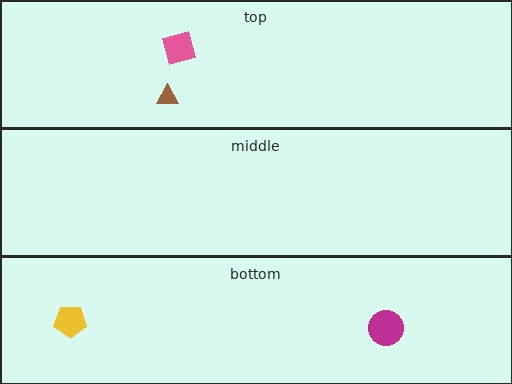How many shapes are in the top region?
2.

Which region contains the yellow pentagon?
The bottom region.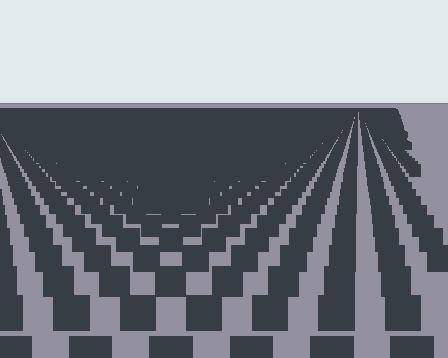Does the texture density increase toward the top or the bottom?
Density increases toward the top.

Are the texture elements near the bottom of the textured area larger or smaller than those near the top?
Larger. Near the bottom, elements are closer to the viewer and appear at a bigger on-screen size.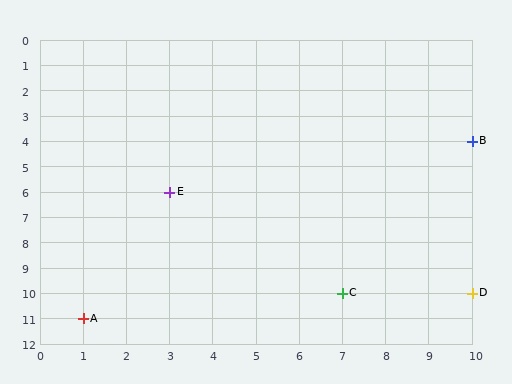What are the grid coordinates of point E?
Point E is at grid coordinates (3, 6).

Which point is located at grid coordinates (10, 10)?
Point D is at (10, 10).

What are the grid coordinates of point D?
Point D is at grid coordinates (10, 10).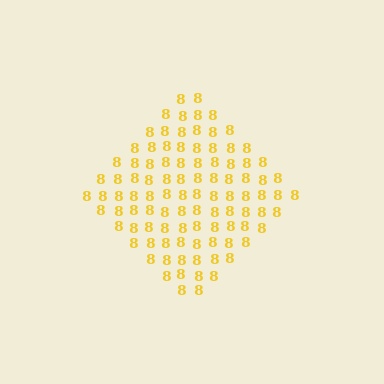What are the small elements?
The small elements are digit 8's.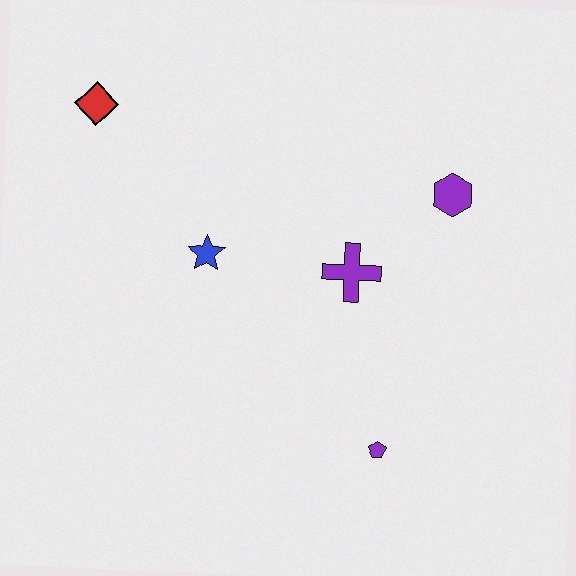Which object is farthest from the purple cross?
The red diamond is farthest from the purple cross.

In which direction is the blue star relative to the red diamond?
The blue star is below the red diamond.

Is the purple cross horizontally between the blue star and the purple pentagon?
Yes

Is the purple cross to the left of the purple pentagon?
Yes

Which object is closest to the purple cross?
The purple hexagon is closest to the purple cross.